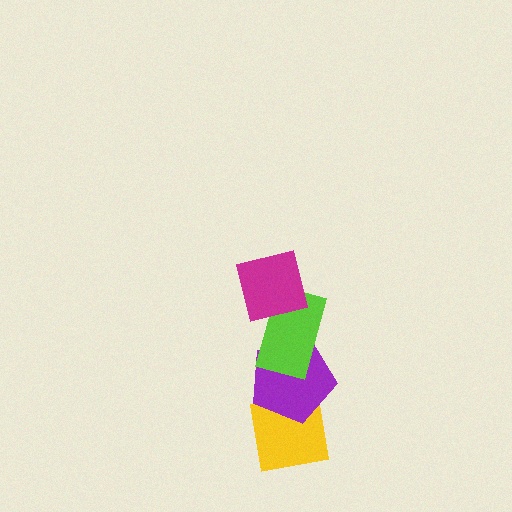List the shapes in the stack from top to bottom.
From top to bottom: the magenta square, the lime rectangle, the purple pentagon, the yellow square.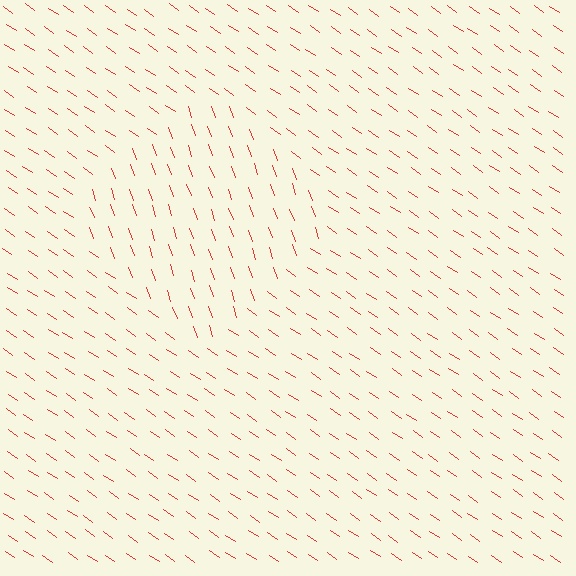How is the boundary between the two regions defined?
The boundary is defined purely by a change in line orientation (approximately 36 degrees difference). All lines are the same color and thickness.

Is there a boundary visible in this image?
Yes, there is a texture boundary formed by a change in line orientation.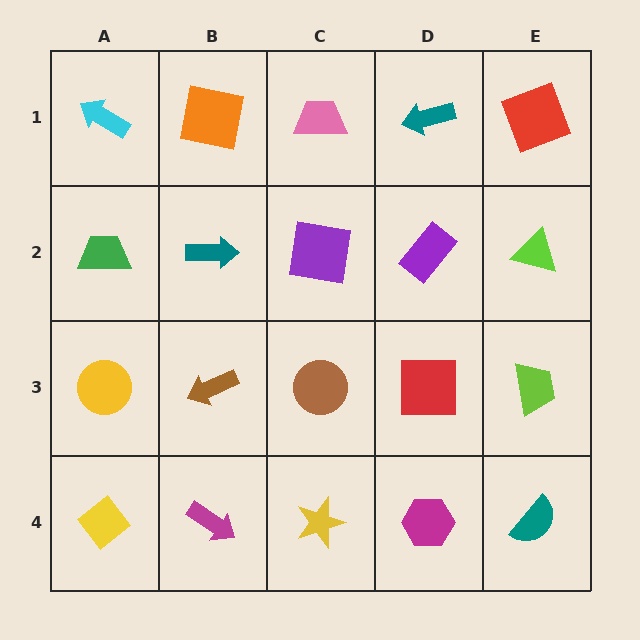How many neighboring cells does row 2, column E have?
3.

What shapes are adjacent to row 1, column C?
A purple square (row 2, column C), an orange square (row 1, column B), a teal arrow (row 1, column D).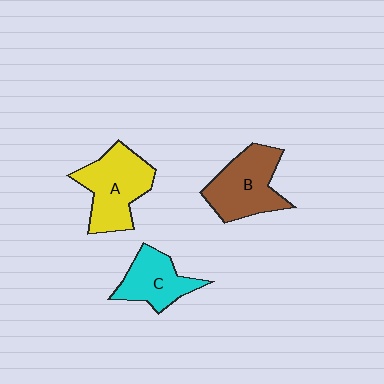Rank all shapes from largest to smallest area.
From largest to smallest: A (yellow), B (brown), C (cyan).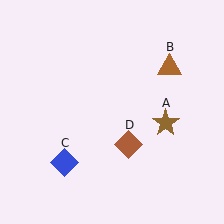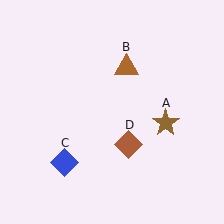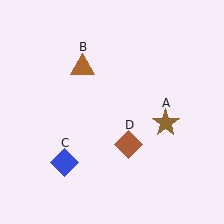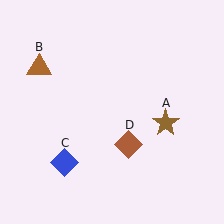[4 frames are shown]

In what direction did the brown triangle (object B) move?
The brown triangle (object B) moved left.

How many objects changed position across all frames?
1 object changed position: brown triangle (object B).